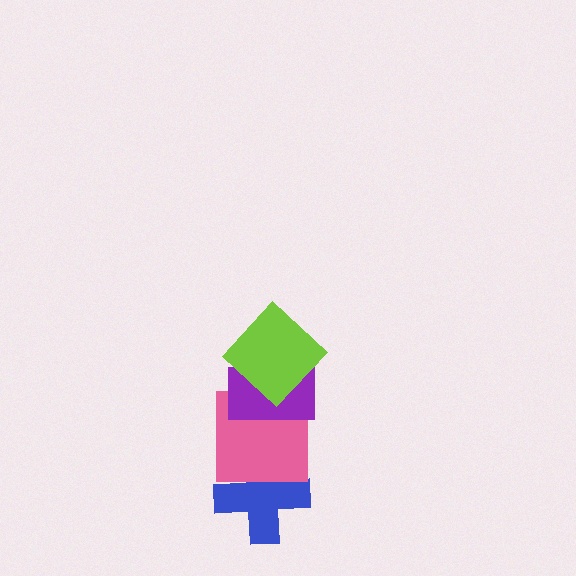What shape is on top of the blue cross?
The pink square is on top of the blue cross.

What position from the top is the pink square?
The pink square is 3rd from the top.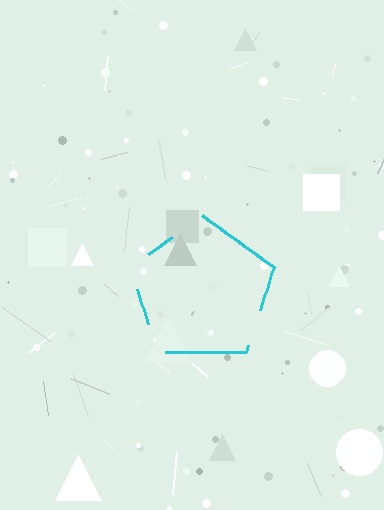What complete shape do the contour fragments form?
The contour fragments form a pentagon.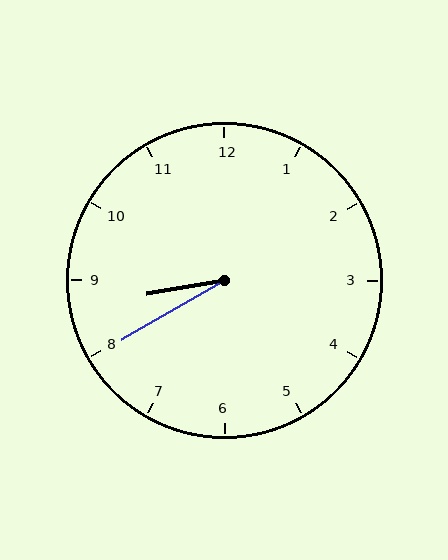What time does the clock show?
8:40.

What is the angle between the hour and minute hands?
Approximately 20 degrees.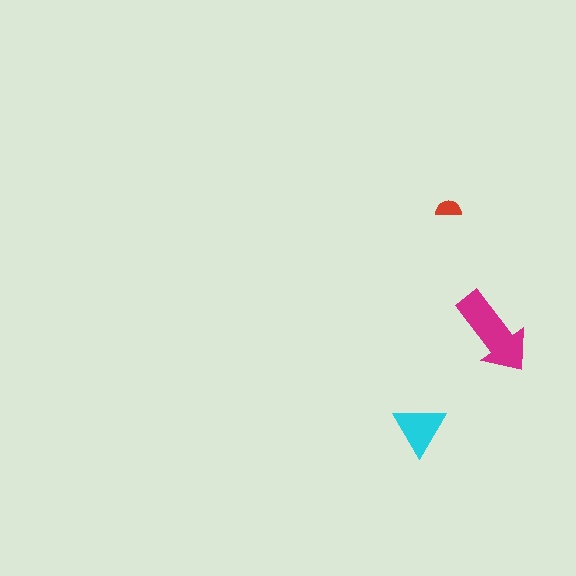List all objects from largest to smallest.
The magenta arrow, the cyan triangle, the red semicircle.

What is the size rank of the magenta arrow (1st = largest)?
1st.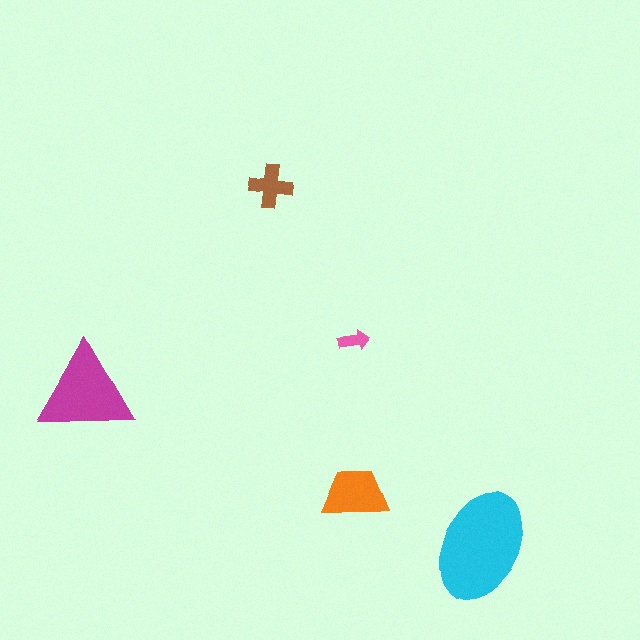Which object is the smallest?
The pink arrow.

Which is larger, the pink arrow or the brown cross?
The brown cross.